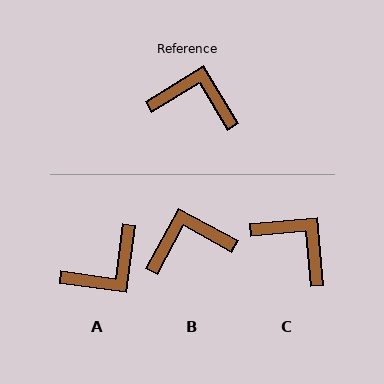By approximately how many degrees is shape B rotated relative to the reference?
Approximately 30 degrees counter-clockwise.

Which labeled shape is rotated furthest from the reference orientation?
A, about 129 degrees away.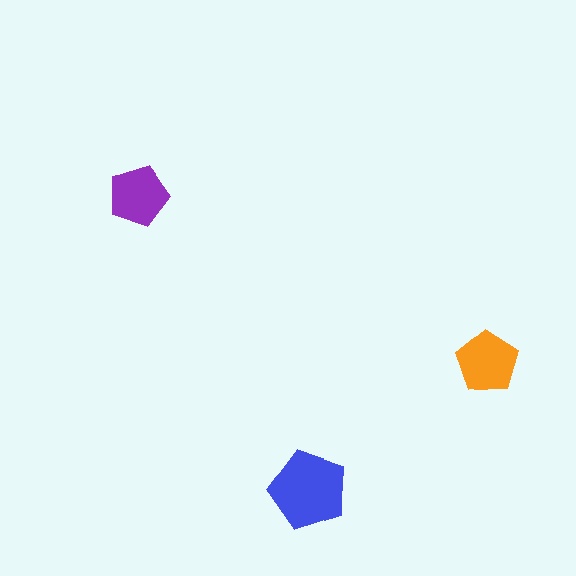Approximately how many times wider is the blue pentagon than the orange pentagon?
About 1.5 times wider.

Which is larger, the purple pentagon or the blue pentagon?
The blue one.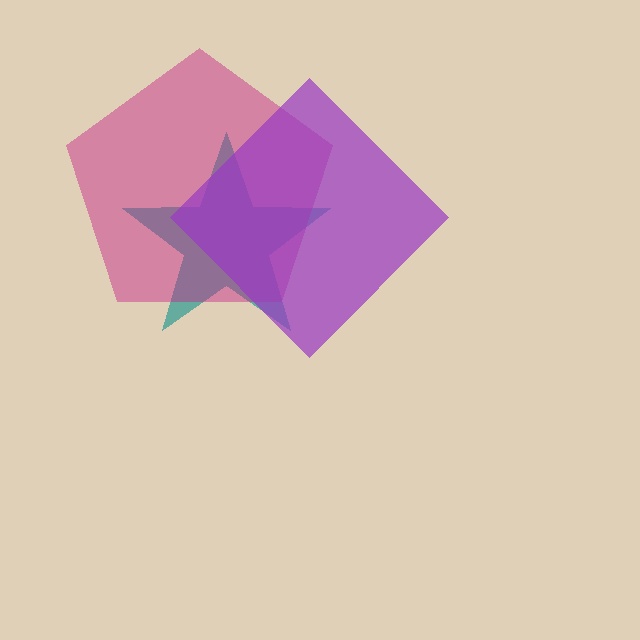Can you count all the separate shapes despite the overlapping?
Yes, there are 3 separate shapes.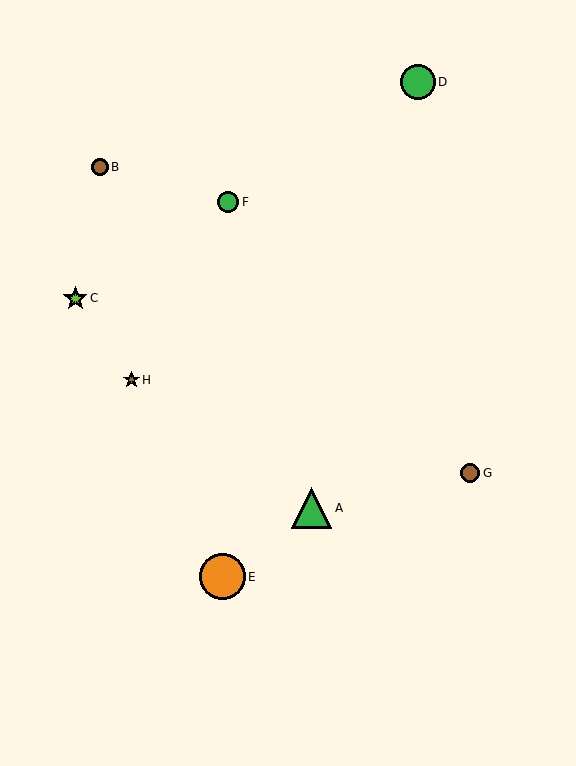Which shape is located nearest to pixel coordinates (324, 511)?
The green triangle (labeled A) at (312, 508) is nearest to that location.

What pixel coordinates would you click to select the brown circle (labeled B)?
Click at (100, 167) to select the brown circle B.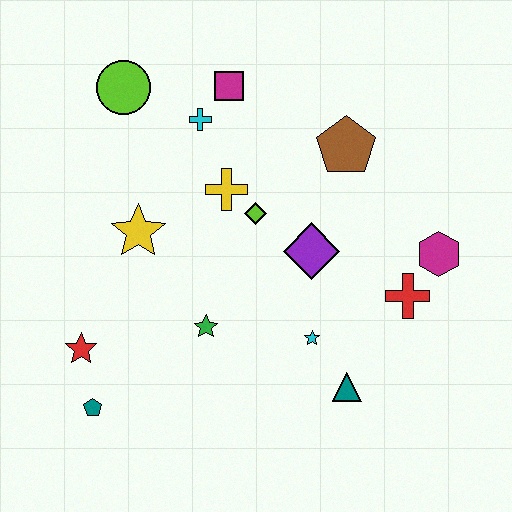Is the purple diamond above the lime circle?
No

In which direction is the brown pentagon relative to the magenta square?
The brown pentagon is to the right of the magenta square.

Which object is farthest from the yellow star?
The magenta hexagon is farthest from the yellow star.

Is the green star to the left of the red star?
No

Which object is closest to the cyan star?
The teal triangle is closest to the cyan star.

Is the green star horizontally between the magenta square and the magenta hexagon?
No